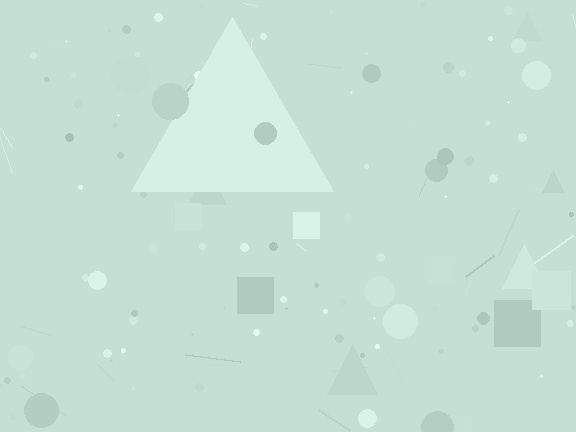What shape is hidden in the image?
A triangle is hidden in the image.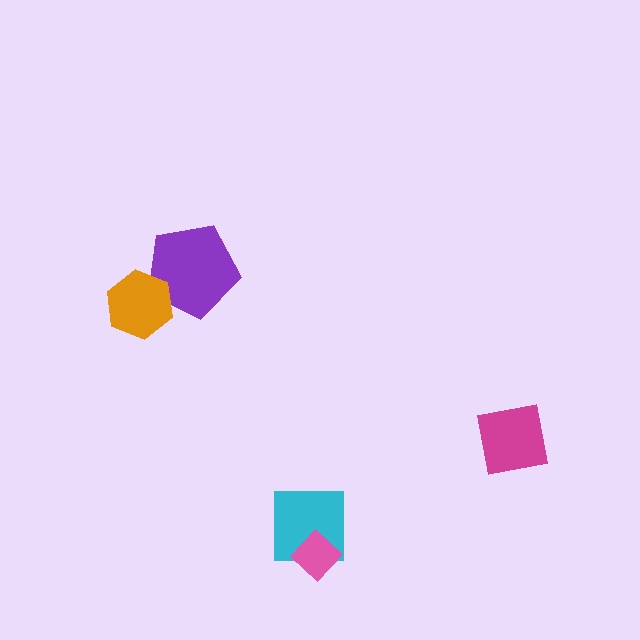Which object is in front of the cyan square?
The pink diamond is in front of the cyan square.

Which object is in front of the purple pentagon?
The orange hexagon is in front of the purple pentagon.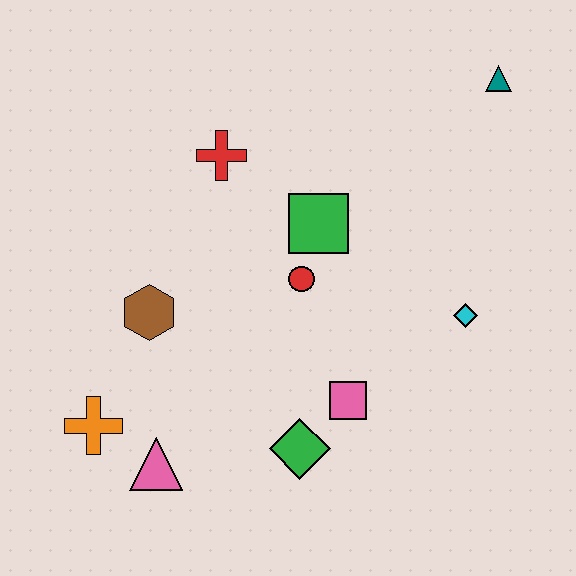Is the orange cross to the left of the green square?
Yes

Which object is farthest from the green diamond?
The teal triangle is farthest from the green diamond.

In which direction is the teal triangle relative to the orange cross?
The teal triangle is to the right of the orange cross.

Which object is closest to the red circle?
The green square is closest to the red circle.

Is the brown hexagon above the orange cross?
Yes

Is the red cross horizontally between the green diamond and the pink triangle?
Yes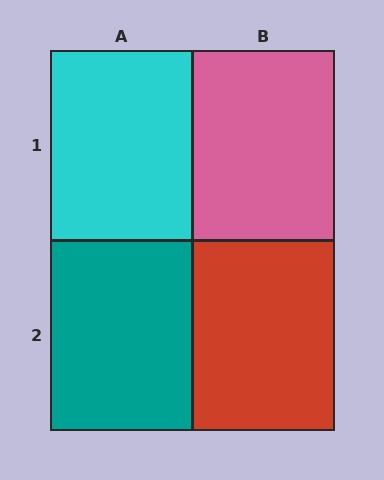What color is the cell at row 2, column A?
Teal.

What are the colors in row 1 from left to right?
Cyan, pink.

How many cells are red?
1 cell is red.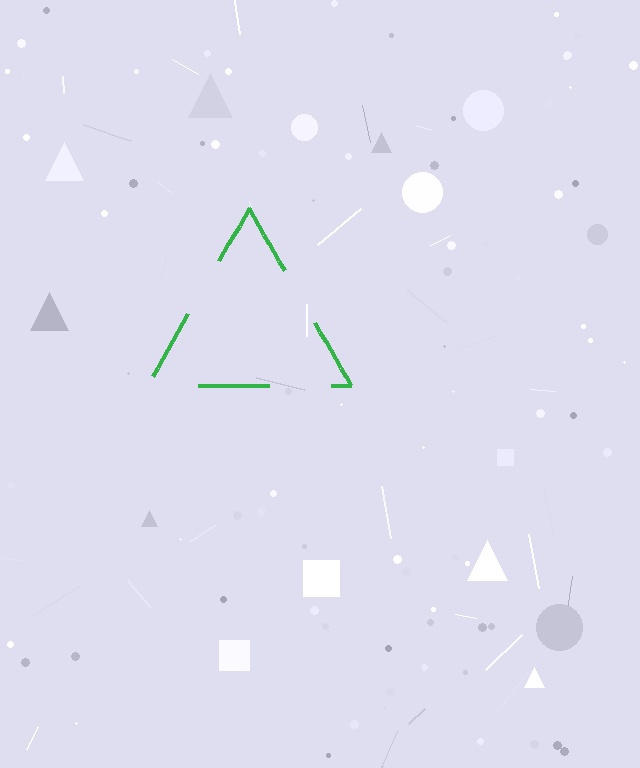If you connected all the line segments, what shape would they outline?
They would outline a triangle.